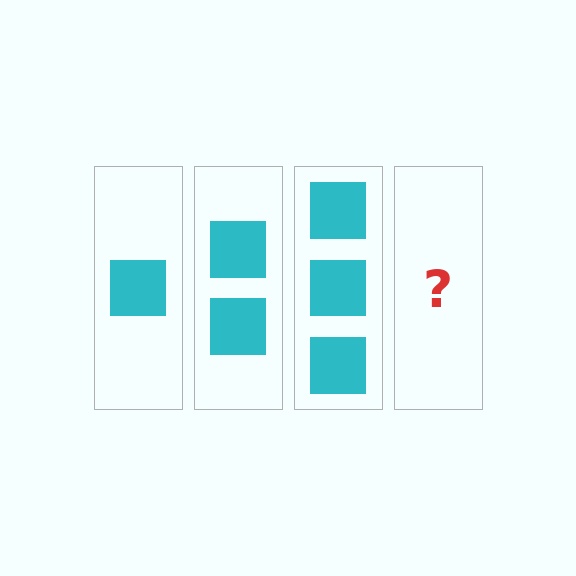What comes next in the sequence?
The next element should be 4 squares.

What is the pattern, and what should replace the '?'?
The pattern is that each step adds one more square. The '?' should be 4 squares.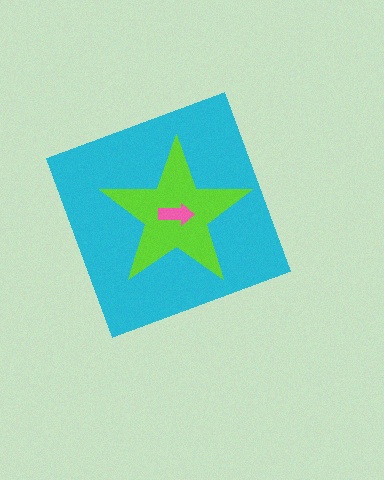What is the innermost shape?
The pink arrow.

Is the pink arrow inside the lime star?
Yes.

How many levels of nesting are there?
3.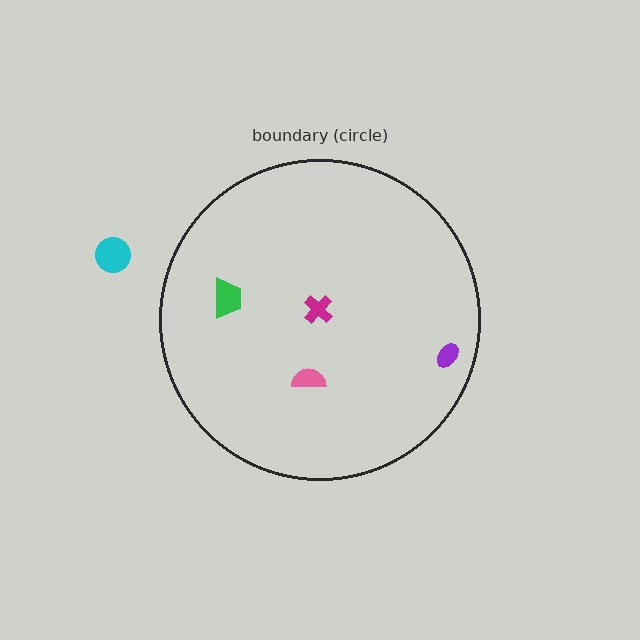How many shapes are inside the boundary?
4 inside, 1 outside.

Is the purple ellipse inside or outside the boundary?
Inside.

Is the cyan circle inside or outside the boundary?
Outside.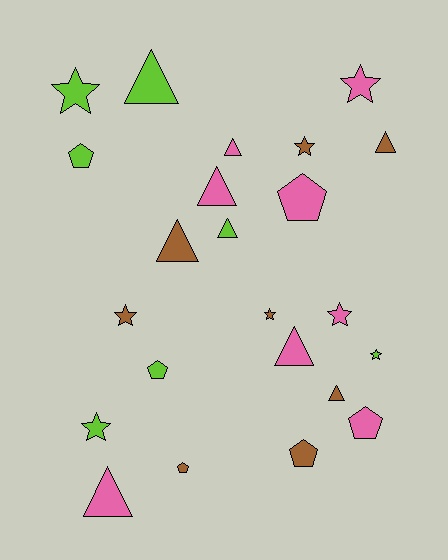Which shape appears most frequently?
Triangle, with 9 objects.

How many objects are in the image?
There are 23 objects.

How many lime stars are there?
There are 3 lime stars.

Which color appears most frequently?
Pink, with 8 objects.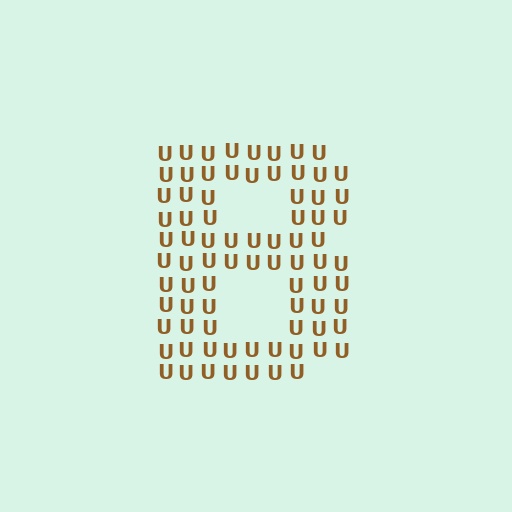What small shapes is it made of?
It is made of small letter U's.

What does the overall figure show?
The overall figure shows the letter B.